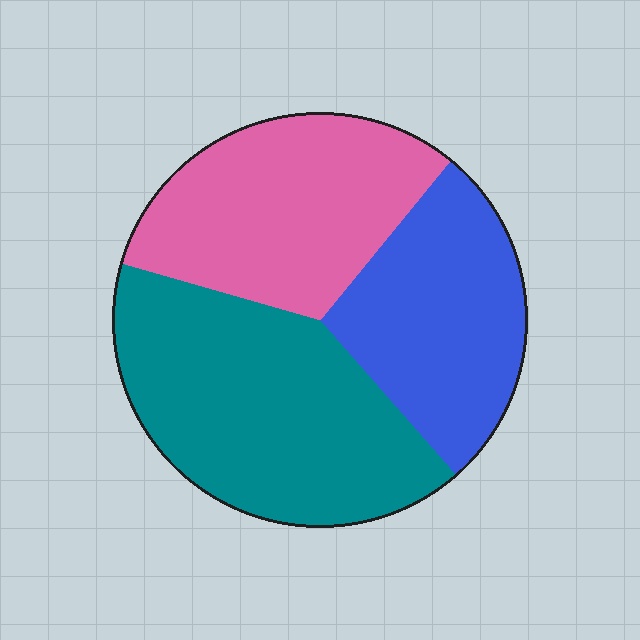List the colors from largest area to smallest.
From largest to smallest: teal, pink, blue.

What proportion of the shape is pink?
Pink takes up about one third (1/3) of the shape.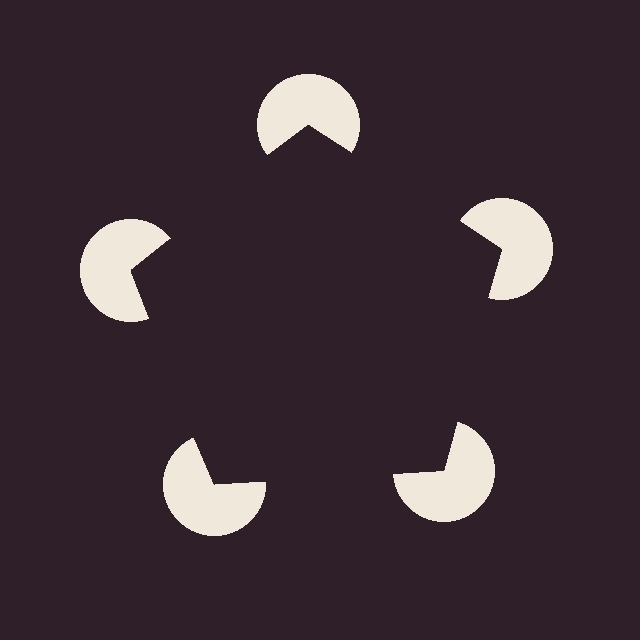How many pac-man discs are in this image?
There are 5 — one at each vertex of the illusory pentagon.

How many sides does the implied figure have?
5 sides.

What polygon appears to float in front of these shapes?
An illusory pentagon — its edges are inferred from the aligned wedge cuts in the pac-man discs, not physically drawn.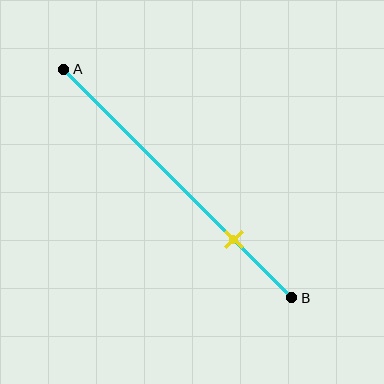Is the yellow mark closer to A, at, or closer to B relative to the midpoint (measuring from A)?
The yellow mark is closer to point B than the midpoint of segment AB.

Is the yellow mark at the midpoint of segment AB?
No, the mark is at about 75% from A, not at the 50% midpoint.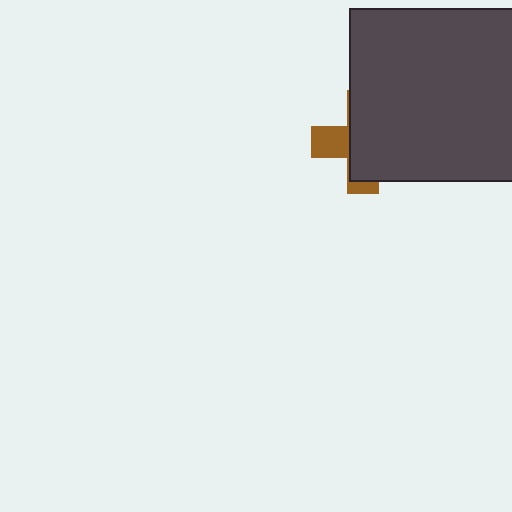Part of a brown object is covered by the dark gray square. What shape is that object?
It is a cross.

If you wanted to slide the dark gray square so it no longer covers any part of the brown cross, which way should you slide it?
Slide it right — that is the most direct way to separate the two shapes.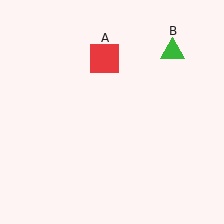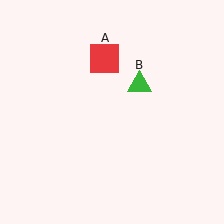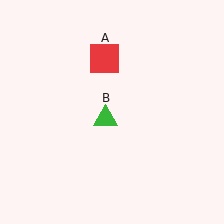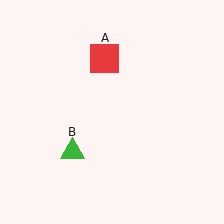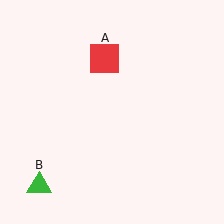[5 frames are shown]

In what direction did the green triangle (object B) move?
The green triangle (object B) moved down and to the left.